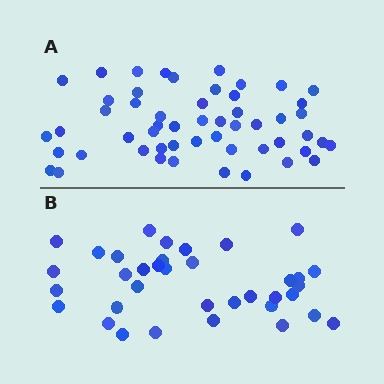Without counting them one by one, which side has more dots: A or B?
Region A (the top region) has more dots.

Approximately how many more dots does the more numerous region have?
Region A has approximately 15 more dots than region B.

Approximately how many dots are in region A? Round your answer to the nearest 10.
About 50 dots. (The exact count is 53, which rounds to 50.)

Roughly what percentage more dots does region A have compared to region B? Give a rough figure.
About 45% more.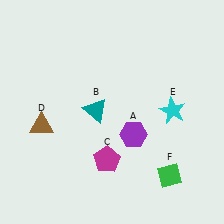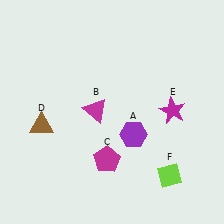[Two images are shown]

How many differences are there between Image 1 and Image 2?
There are 3 differences between the two images.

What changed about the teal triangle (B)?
In Image 1, B is teal. In Image 2, it changed to magenta.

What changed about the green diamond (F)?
In Image 1, F is green. In Image 2, it changed to lime.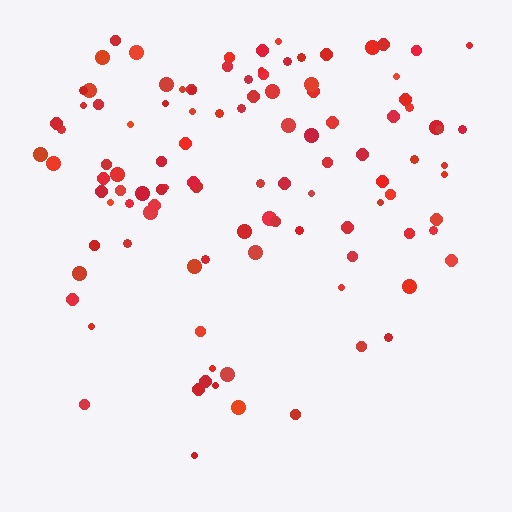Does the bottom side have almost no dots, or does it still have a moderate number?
Still a moderate number, just noticeably fewer than the top.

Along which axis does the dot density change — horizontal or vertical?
Vertical.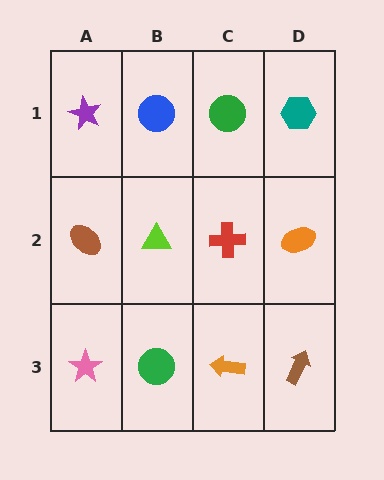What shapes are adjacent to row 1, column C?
A red cross (row 2, column C), a blue circle (row 1, column B), a teal hexagon (row 1, column D).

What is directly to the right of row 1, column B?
A green circle.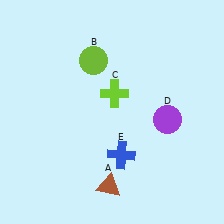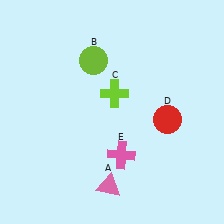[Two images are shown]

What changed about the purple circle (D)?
In Image 1, D is purple. In Image 2, it changed to red.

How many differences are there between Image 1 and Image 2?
There are 3 differences between the two images.